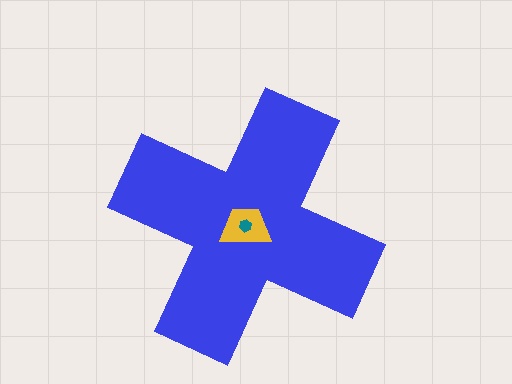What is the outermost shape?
The blue cross.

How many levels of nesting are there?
3.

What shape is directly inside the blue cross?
The yellow trapezoid.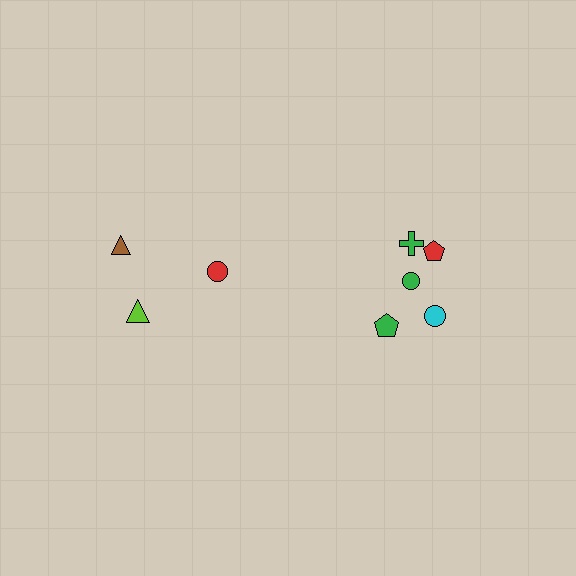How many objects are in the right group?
There are 5 objects.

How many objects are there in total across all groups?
There are 8 objects.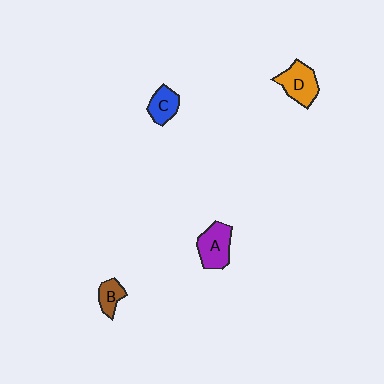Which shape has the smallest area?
Shape B (brown).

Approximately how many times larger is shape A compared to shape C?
Approximately 1.5 times.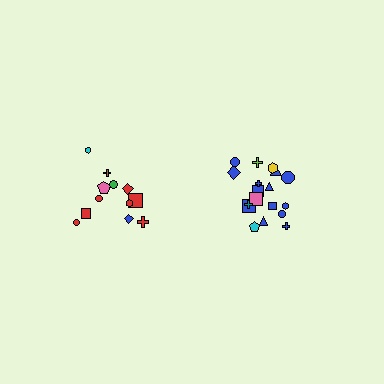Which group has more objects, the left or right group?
The right group.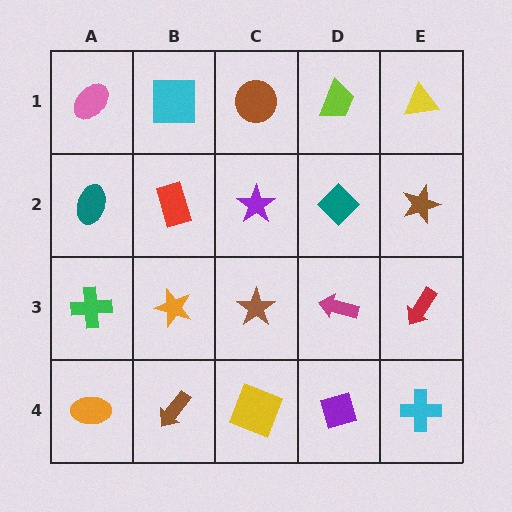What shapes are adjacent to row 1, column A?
A teal ellipse (row 2, column A), a cyan square (row 1, column B).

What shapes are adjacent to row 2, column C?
A brown circle (row 1, column C), a brown star (row 3, column C), a red rectangle (row 2, column B), a teal diamond (row 2, column D).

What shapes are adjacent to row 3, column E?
A brown star (row 2, column E), a cyan cross (row 4, column E), a magenta arrow (row 3, column D).